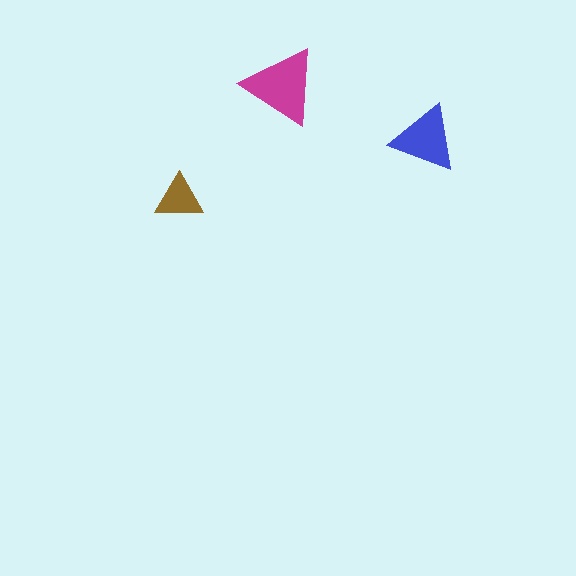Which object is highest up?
The magenta triangle is topmost.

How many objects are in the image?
There are 3 objects in the image.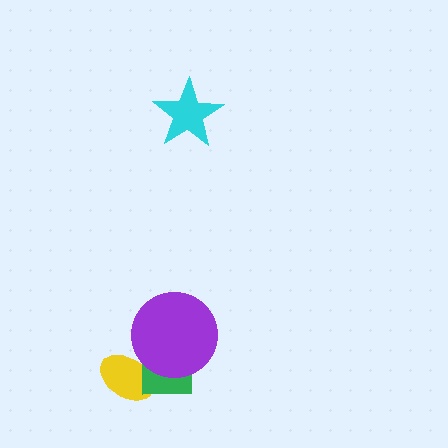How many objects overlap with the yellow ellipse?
2 objects overlap with the yellow ellipse.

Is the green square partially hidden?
Yes, it is partially covered by another shape.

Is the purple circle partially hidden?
No, no other shape covers it.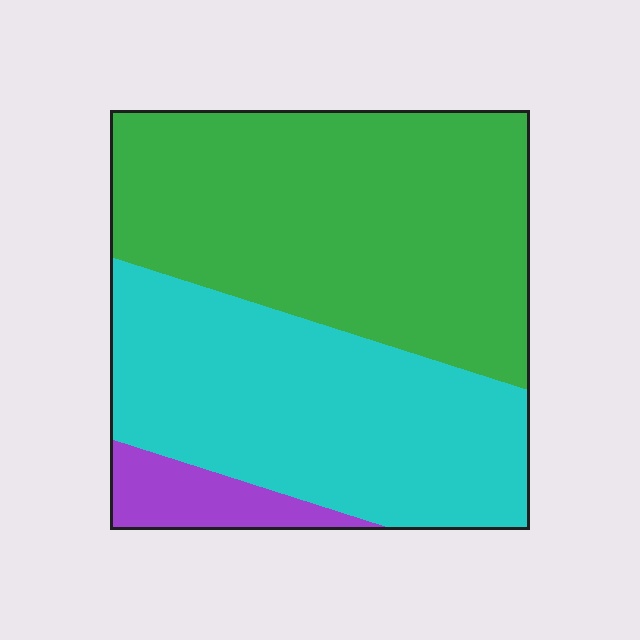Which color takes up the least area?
Purple, at roughly 5%.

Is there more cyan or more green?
Green.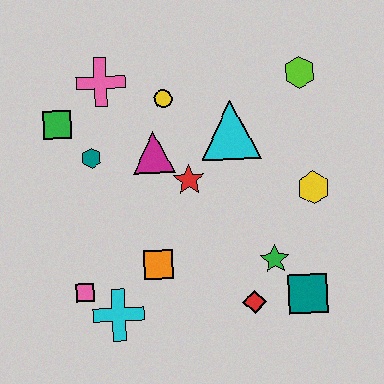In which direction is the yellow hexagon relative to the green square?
The yellow hexagon is to the right of the green square.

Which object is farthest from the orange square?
The lime hexagon is farthest from the orange square.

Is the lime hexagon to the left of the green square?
No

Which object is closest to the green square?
The teal hexagon is closest to the green square.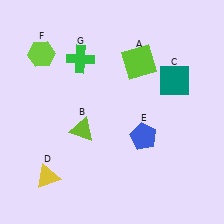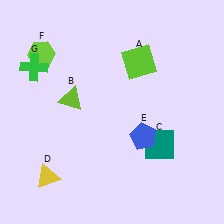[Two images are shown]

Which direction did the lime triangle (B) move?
The lime triangle (B) moved up.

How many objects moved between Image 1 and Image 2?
3 objects moved between the two images.